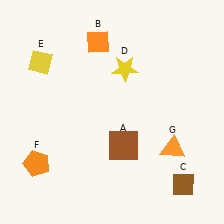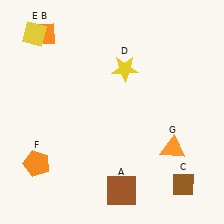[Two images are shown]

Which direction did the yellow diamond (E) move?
The yellow diamond (E) moved up.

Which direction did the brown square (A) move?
The brown square (A) moved down.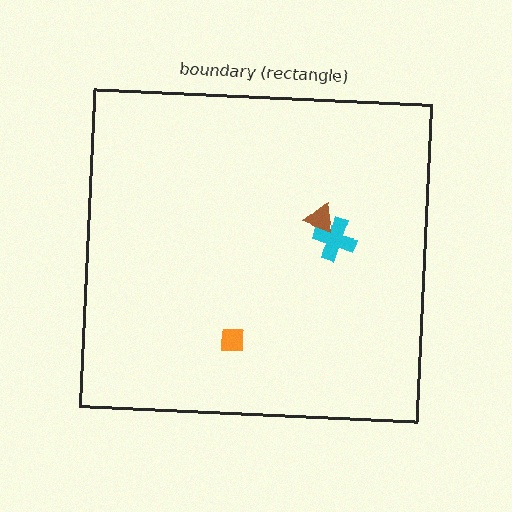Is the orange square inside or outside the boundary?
Inside.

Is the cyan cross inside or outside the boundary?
Inside.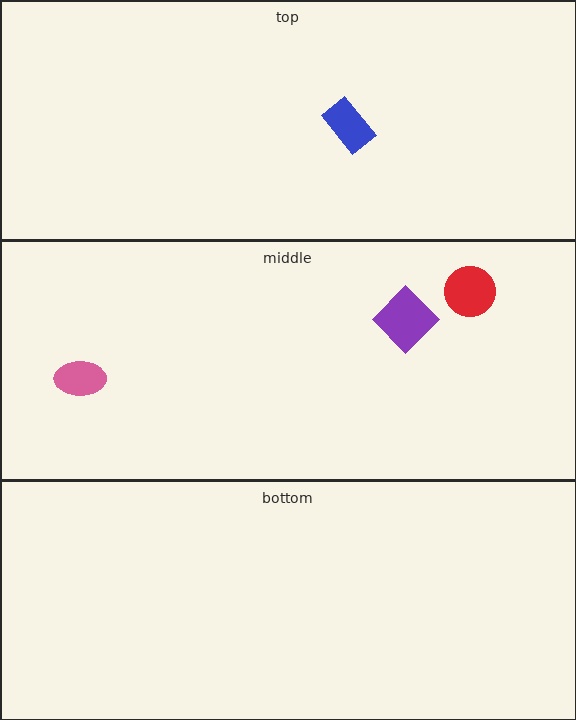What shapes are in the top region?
The blue rectangle.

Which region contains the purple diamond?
The middle region.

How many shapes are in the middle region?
3.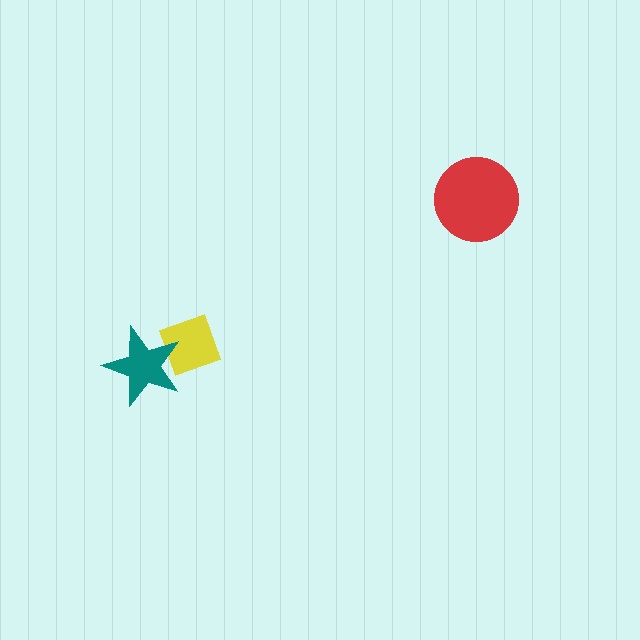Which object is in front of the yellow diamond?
The teal star is in front of the yellow diamond.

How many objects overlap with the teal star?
1 object overlaps with the teal star.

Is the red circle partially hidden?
No, no other shape covers it.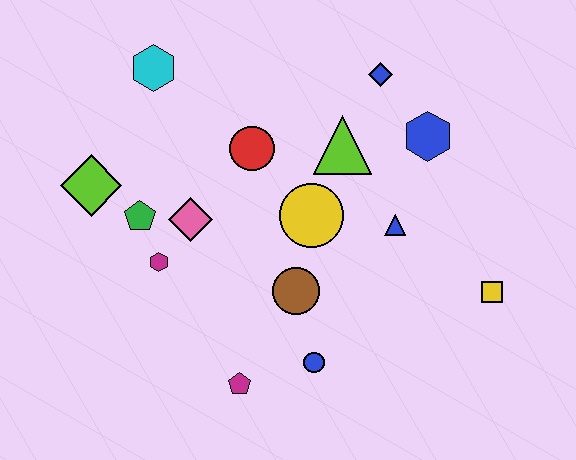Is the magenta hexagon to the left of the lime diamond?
No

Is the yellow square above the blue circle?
Yes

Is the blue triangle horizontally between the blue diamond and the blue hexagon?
Yes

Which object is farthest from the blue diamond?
The magenta pentagon is farthest from the blue diamond.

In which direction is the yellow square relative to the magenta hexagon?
The yellow square is to the right of the magenta hexagon.